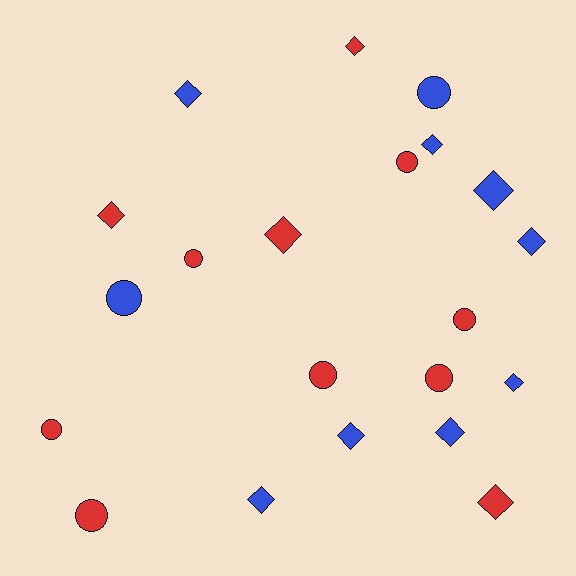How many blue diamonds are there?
There are 8 blue diamonds.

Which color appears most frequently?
Red, with 11 objects.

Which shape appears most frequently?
Diamond, with 12 objects.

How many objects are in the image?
There are 21 objects.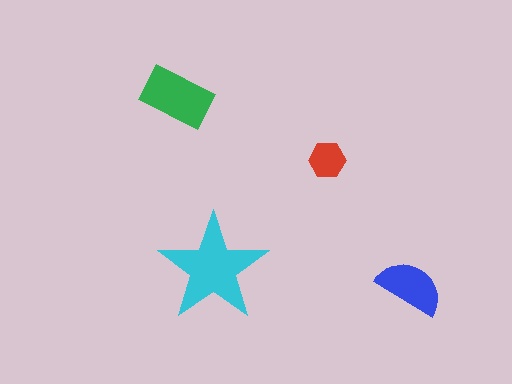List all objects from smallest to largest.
The red hexagon, the blue semicircle, the green rectangle, the cyan star.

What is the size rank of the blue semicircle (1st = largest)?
3rd.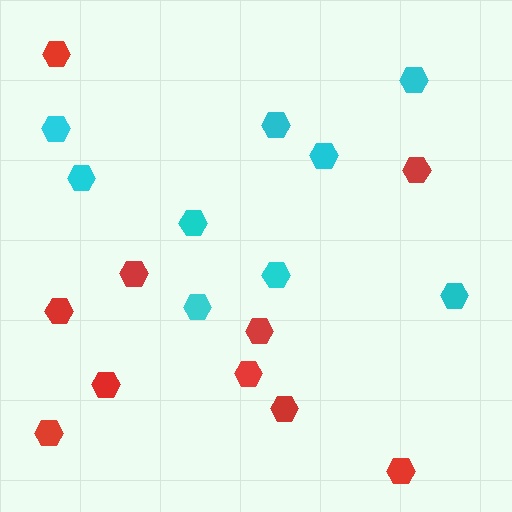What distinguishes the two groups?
There are 2 groups: one group of red hexagons (10) and one group of cyan hexagons (9).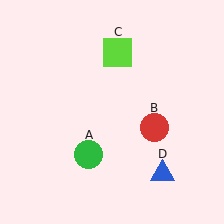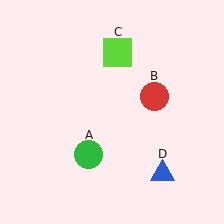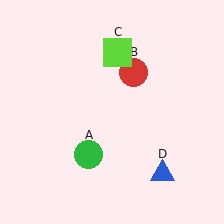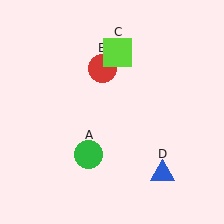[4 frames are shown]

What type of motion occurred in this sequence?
The red circle (object B) rotated counterclockwise around the center of the scene.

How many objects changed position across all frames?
1 object changed position: red circle (object B).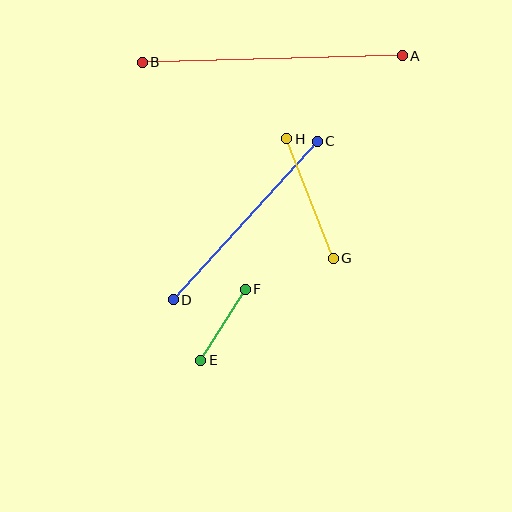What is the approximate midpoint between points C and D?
The midpoint is at approximately (245, 220) pixels.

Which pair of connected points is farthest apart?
Points A and B are farthest apart.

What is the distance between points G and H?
The distance is approximately 128 pixels.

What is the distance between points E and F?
The distance is approximately 83 pixels.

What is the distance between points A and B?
The distance is approximately 260 pixels.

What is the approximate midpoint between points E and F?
The midpoint is at approximately (223, 325) pixels.